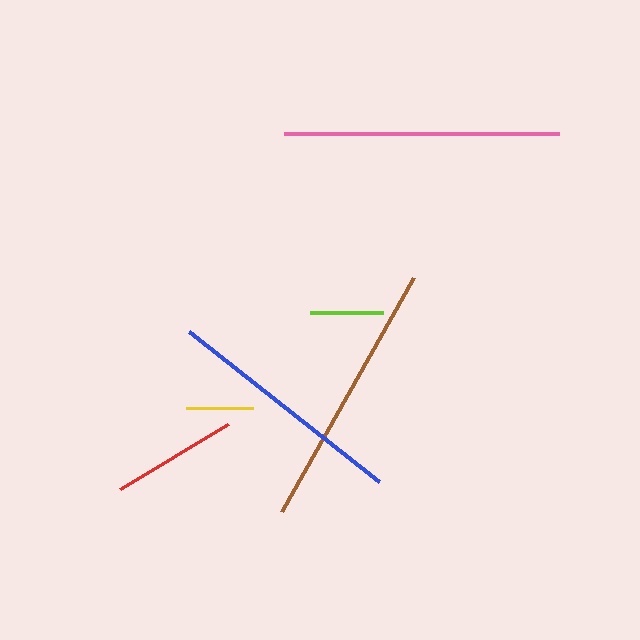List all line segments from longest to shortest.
From longest to shortest: pink, brown, blue, red, lime, yellow.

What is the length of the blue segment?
The blue segment is approximately 242 pixels long.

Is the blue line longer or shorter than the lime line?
The blue line is longer than the lime line.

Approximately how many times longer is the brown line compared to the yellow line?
The brown line is approximately 4.0 times the length of the yellow line.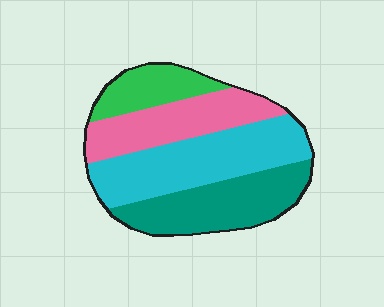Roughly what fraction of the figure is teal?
Teal covers 27% of the figure.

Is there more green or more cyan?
Cyan.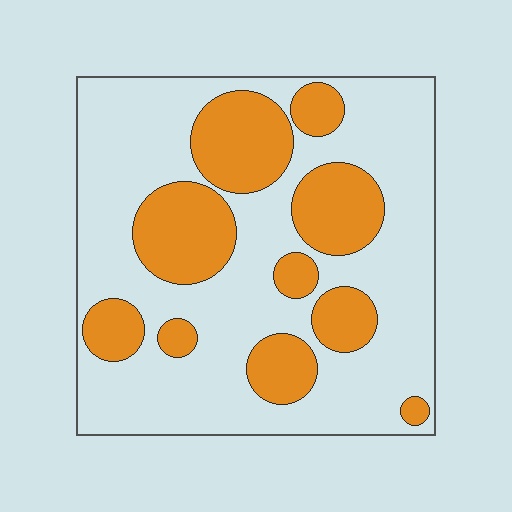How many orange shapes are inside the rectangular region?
10.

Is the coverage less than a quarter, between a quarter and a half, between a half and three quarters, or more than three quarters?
Between a quarter and a half.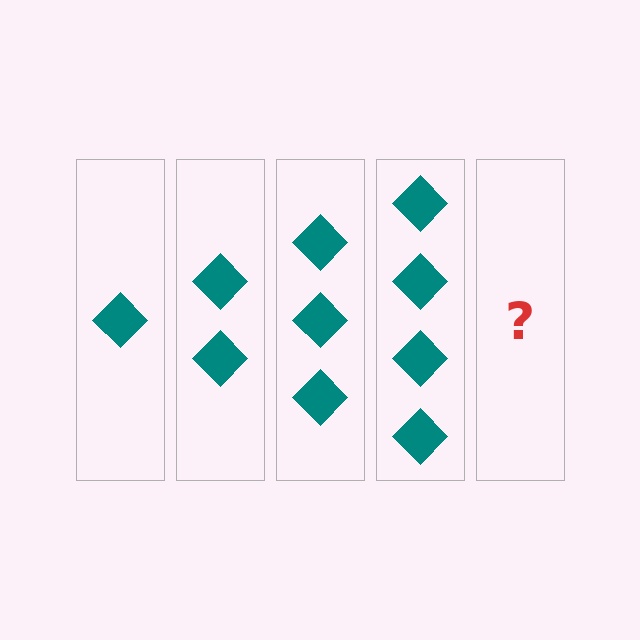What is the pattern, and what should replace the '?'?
The pattern is that each step adds one more diamond. The '?' should be 5 diamonds.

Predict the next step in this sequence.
The next step is 5 diamonds.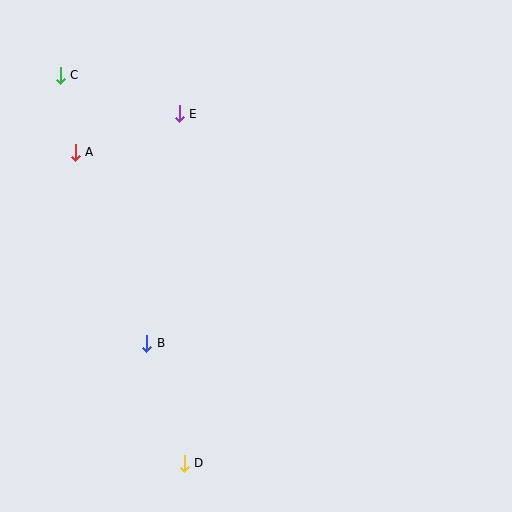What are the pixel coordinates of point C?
Point C is at (60, 75).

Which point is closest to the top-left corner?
Point C is closest to the top-left corner.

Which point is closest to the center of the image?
Point B at (147, 343) is closest to the center.